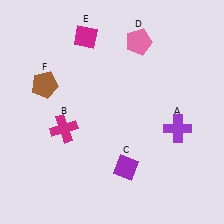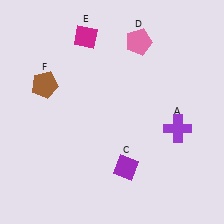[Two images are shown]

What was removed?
The magenta cross (B) was removed in Image 2.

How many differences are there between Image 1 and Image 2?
There is 1 difference between the two images.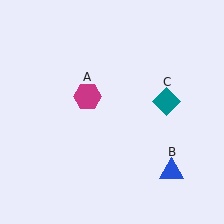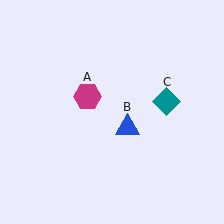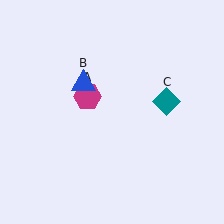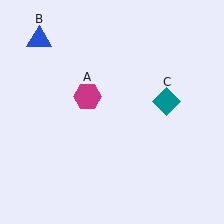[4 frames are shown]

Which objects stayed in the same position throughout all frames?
Magenta hexagon (object A) and teal diamond (object C) remained stationary.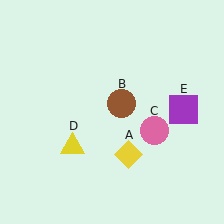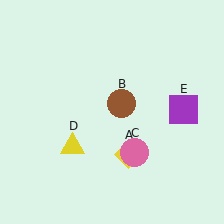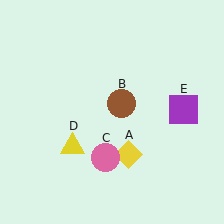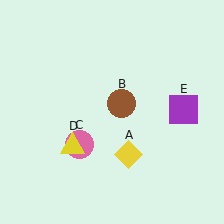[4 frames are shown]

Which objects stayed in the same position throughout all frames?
Yellow diamond (object A) and brown circle (object B) and yellow triangle (object D) and purple square (object E) remained stationary.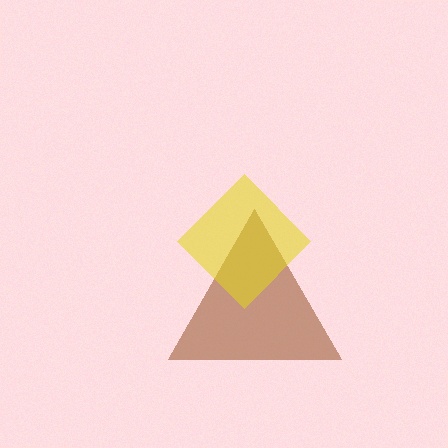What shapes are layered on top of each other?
The layered shapes are: a brown triangle, a yellow diamond.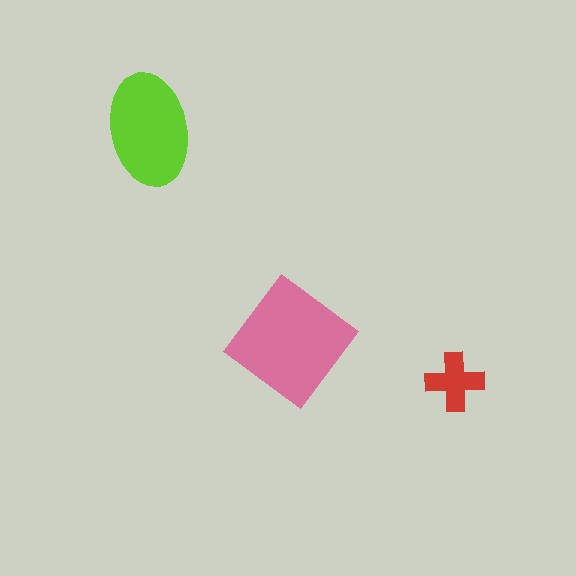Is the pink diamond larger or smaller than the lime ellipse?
Larger.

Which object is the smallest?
The red cross.